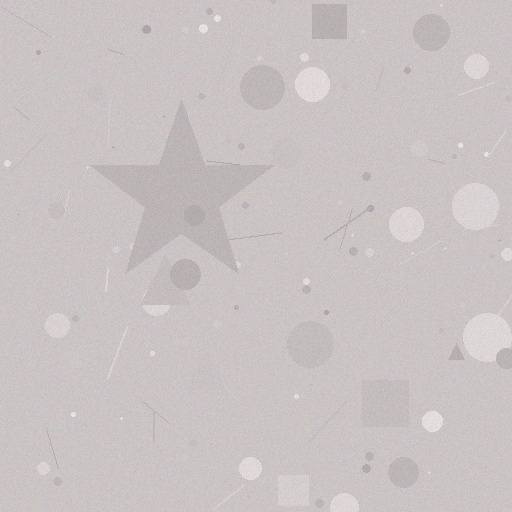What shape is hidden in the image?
A star is hidden in the image.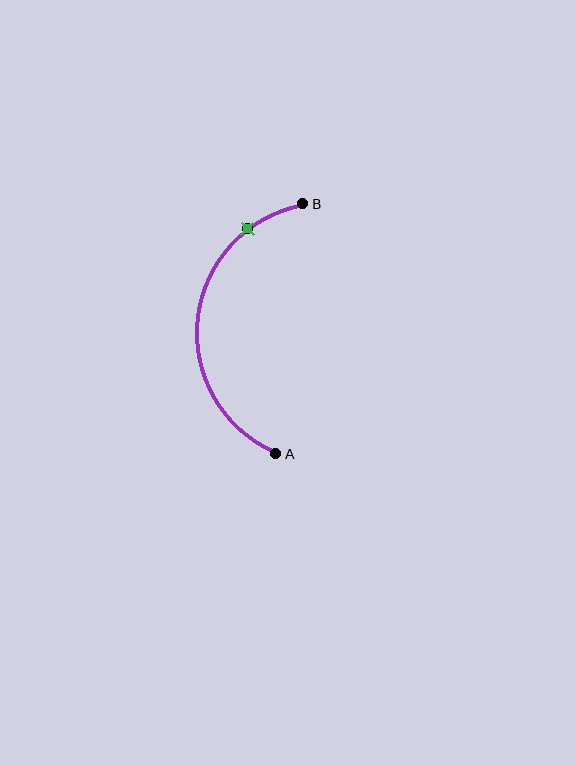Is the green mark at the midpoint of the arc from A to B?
No. The green mark lies on the arc but is closer to endpoint B. The arc midpoint would be at the point on the curve equidistant along the arc from both A and B.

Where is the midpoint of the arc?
The arc midpoint is the point on the curve farthest from the straight line joining A and B. It sits to the left of that line.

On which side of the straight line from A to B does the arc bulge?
The arc bulges to the left of the straight line connecting A and B.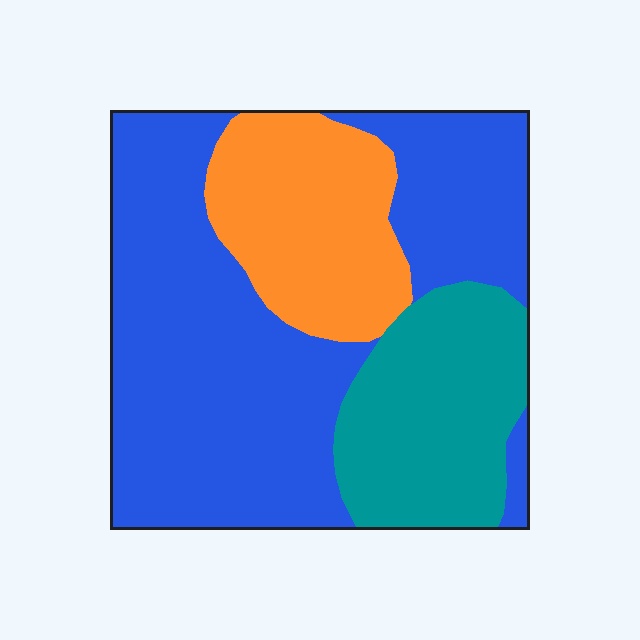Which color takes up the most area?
Blue, at roughly 55%.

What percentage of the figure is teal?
Teal takes up between a sixth and a third of the figure.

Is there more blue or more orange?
Blue.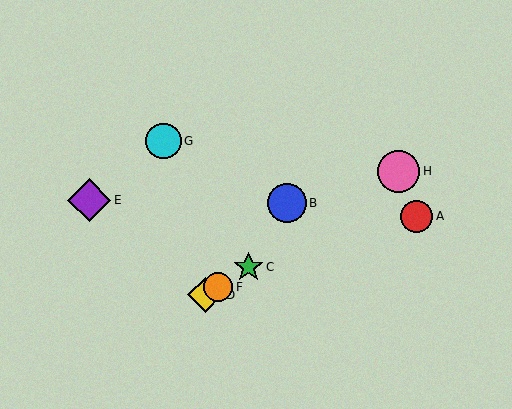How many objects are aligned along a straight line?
4 objects (C, D, F, H) are aligned along a straight line.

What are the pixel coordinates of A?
Object A is at (417, 216).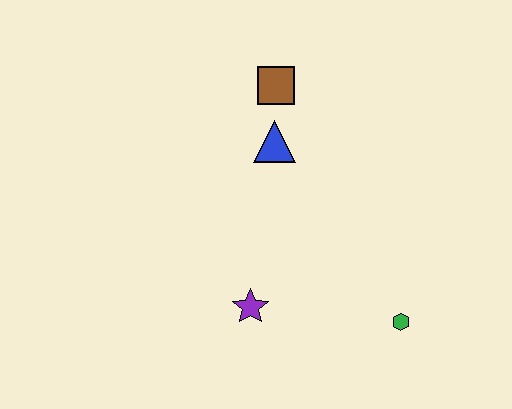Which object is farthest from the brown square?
The green hexagon is farthest from the brown square.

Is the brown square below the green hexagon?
No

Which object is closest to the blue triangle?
The brown square is closest to the blue triangle.